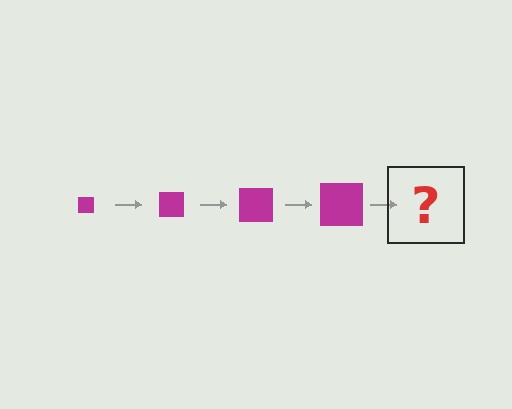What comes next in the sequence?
The next element should be a magenta square, larger than the previous one.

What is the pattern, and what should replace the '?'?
The pattern is that the square gets progressively larger each step. The '?' should be a magenta square, larger than the previous one.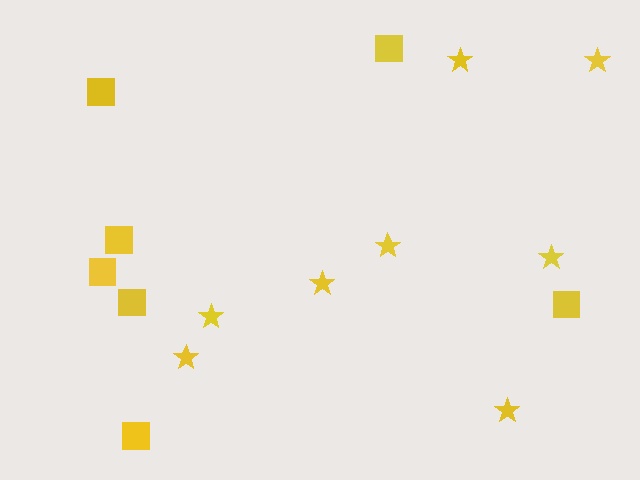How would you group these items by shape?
There are 2 groups: one group of squares (7) and one group of stars (8).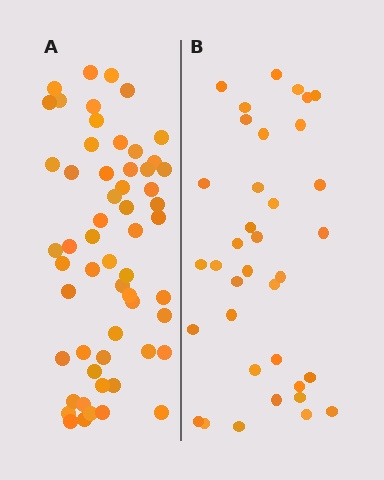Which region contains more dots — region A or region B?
Region A (the left region) has more dots.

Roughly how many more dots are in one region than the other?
Region A has approximately 20 more dots than region B.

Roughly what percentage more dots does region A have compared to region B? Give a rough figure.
About 60% more.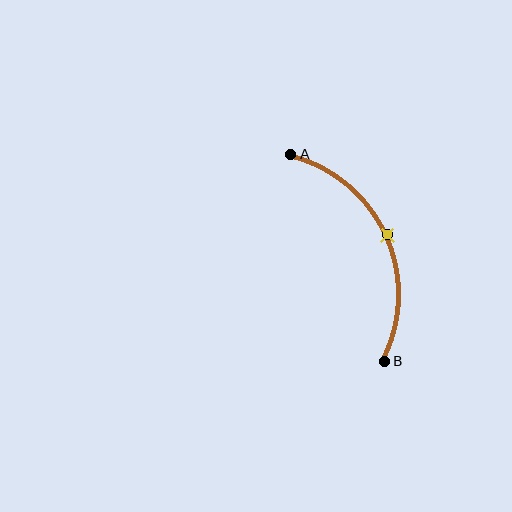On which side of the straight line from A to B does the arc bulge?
The arc bulges to the right of the straight line connecting A and B.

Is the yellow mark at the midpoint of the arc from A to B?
Yes. The yellow mark lies on the arc at equal arc-length from both A and B — it is the arc midpoint.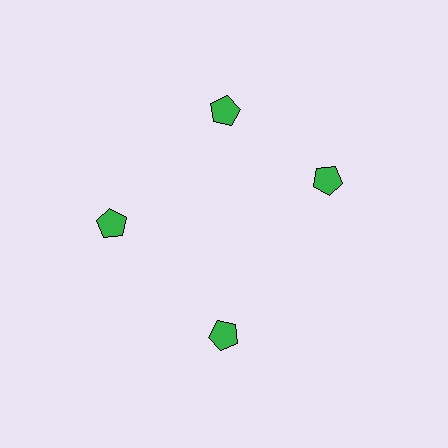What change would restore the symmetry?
The symmetry would be restored by rotating it back into even spacing with its neighbors so that all 4 pentagons sit at equal angles and equal distance from the center.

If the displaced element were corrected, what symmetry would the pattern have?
It would have 4-fold rotational symmetry — the pattern would map onto itself every 90 degrees.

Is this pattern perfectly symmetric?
No. The 4 green pentagons are arranged in a ring, but one element near the 3 o'clock position is rotated out of alignment along the ring, breaking the 4-fold rotational symmetry.